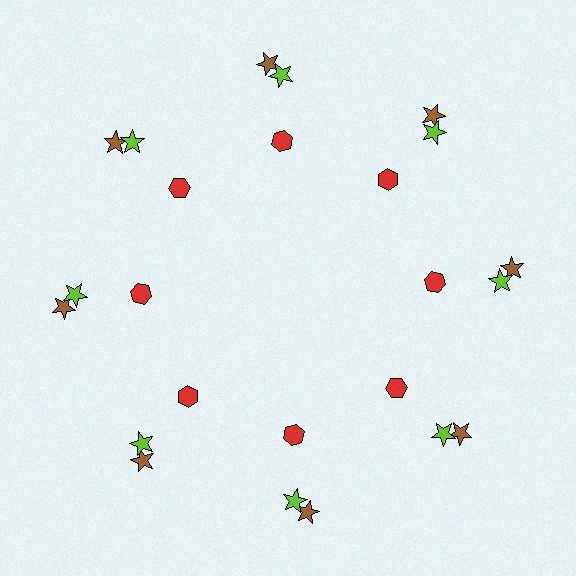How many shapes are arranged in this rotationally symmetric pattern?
There are 24 shapes, arranged in 8 groups of 3.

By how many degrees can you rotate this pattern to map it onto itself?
The pattern maps onto itself every 45 degrees of rotation.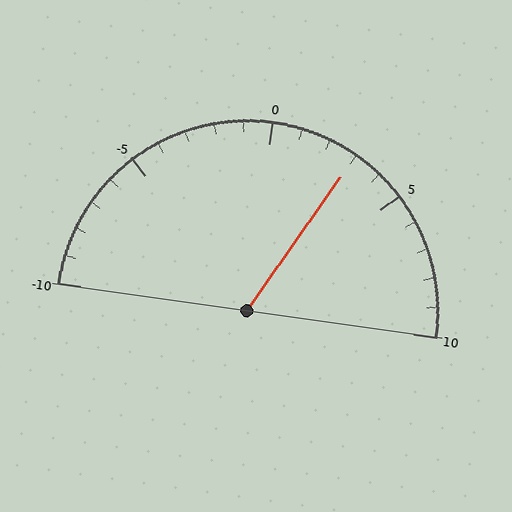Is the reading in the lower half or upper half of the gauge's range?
The reading is in the upper half of the range (-10 to 10).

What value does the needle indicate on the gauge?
The needle indicates approximately 3.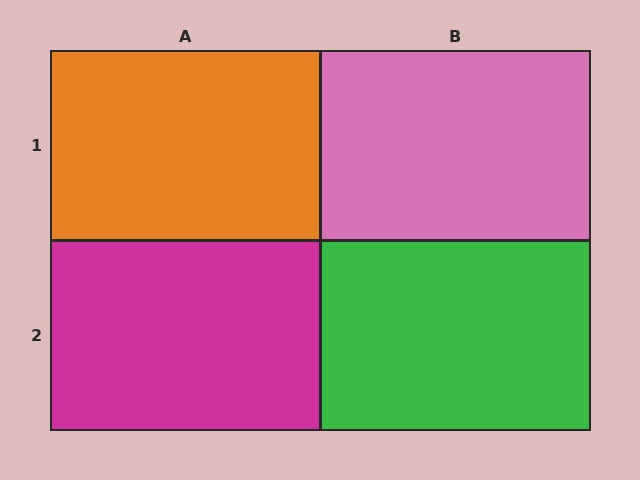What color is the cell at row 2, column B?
Green.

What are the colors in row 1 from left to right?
Orange, pink.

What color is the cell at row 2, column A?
Magenta.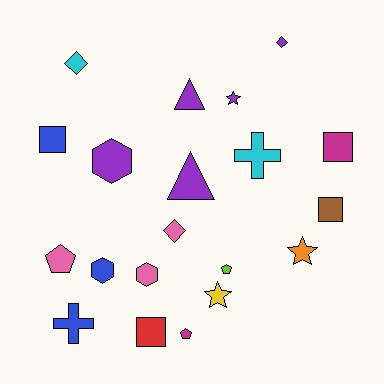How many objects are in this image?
There are 20 objects.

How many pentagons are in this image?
There are 3 pentagons.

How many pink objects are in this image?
There are 3 pink objects.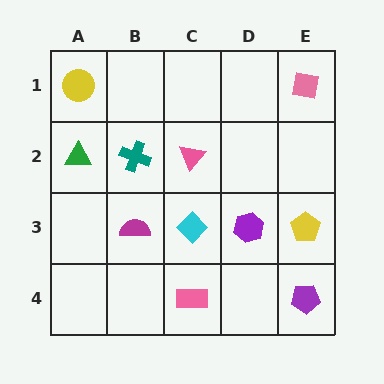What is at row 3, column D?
A purple hexagon.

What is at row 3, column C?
A cyan diamond.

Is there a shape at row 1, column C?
No, that cell is empty.